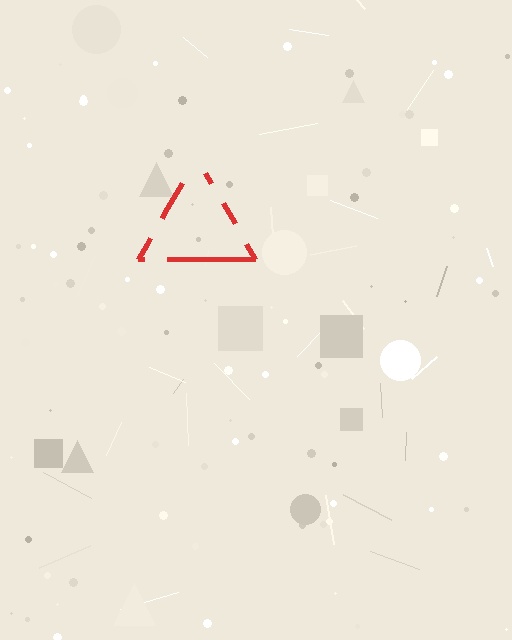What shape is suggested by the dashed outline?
The dashed outline suggests a triangle.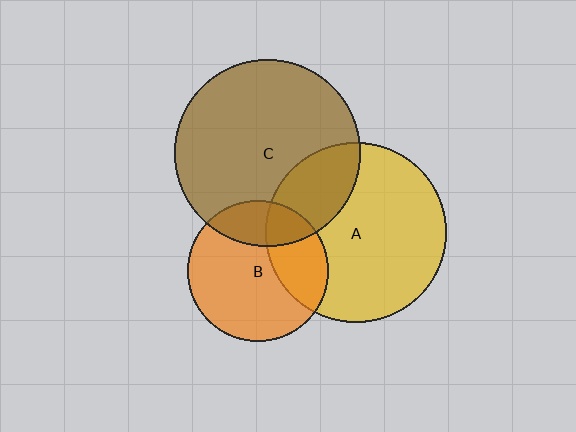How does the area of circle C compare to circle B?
Approximately 1.8 times.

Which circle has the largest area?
Circle C (brown).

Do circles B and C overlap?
Yes.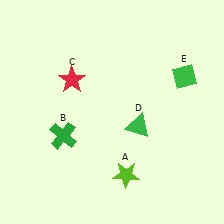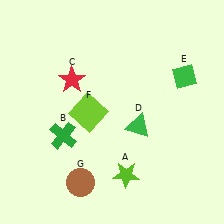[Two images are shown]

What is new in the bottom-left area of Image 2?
A lime square (F) was added in the bottom-left area of Image 2.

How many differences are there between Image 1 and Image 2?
There are 2 differences between the two images.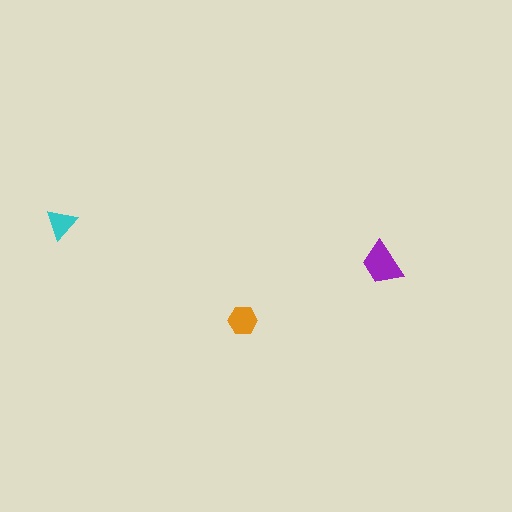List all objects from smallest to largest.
The cyan triangle, the orange hexagon, the purple trapezoid.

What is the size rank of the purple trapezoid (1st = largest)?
1st.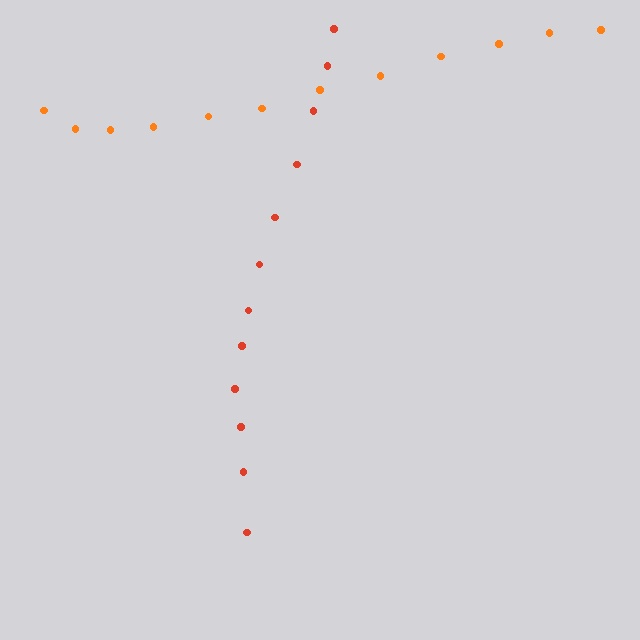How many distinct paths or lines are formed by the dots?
There are 2 distinct paths.